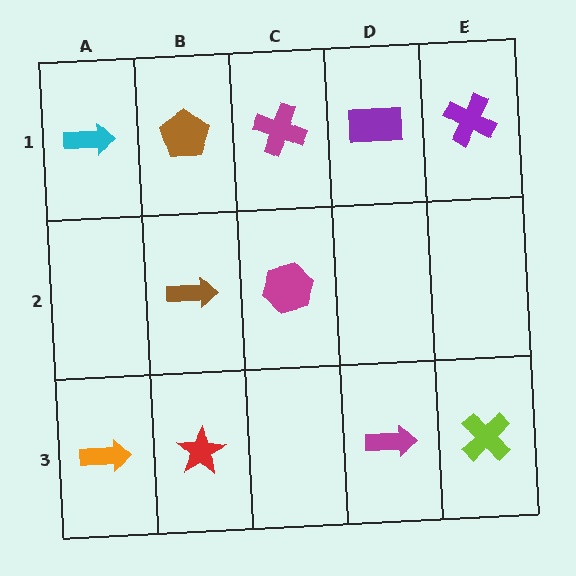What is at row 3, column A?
An orange arrow.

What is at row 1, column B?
A brown pentagon.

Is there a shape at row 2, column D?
No, that cell is empty.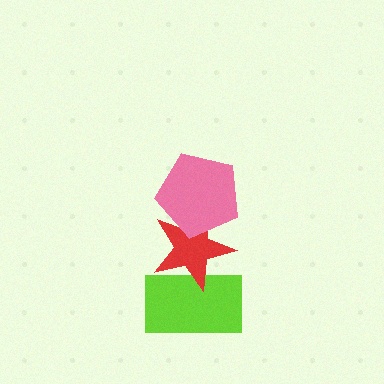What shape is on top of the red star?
The pink pentagon is on top of the red star.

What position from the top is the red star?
The red star is 2nd from the top.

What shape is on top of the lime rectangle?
The red star is on top of the lime rectangle.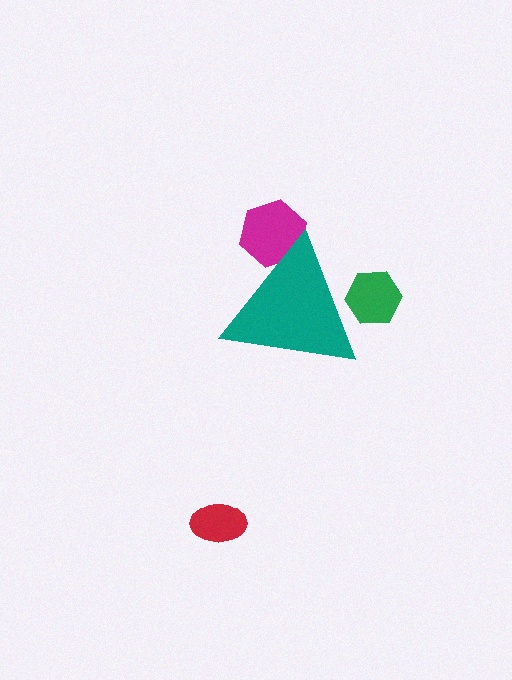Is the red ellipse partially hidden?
No, the red ellipse is fully visible.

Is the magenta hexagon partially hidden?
Yes, the magenta hexagon is partially hidden behind the teal triangle.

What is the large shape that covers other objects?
A teal triangle.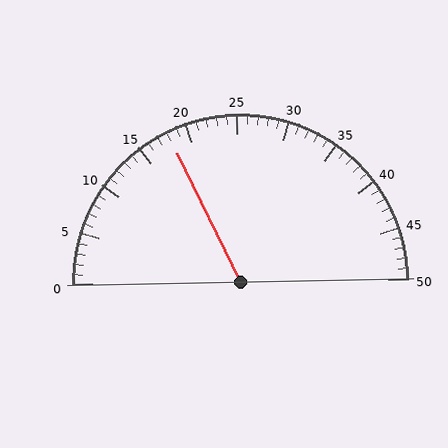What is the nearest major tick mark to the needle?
The nearest major tick mark is 20.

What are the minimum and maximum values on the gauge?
The gauge ranges from 0 to 50.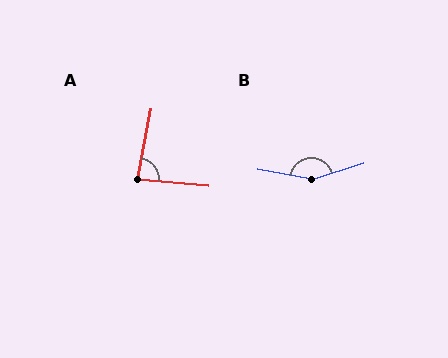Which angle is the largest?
B, at approximately 153 degrees.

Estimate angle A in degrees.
Approximately 84 degrees.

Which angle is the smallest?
A, at approximately 84 degrees.